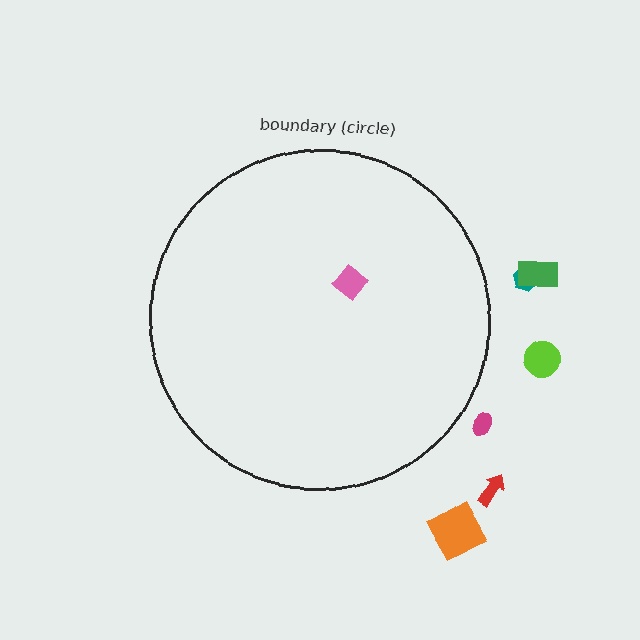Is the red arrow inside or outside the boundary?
Outside.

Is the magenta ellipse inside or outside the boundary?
Outside.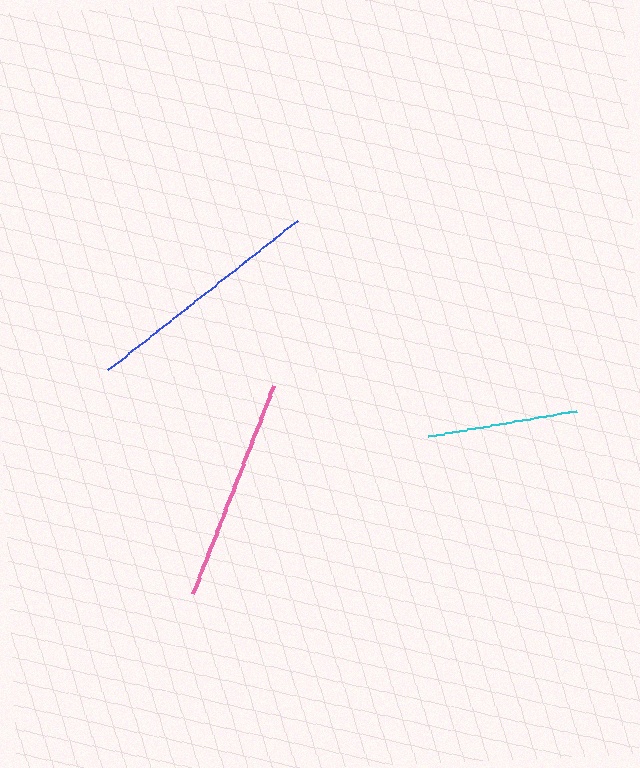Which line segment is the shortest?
The cyan line is the shortest at approximately 150 pixels.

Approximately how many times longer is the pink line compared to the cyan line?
The pink line is approximately 1.5 times the length of the cyan line.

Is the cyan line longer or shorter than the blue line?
The blue line is longer than the cyan line.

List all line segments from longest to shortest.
From longest to shortest: blue, pink, cyan.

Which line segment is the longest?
The blue line is the longest at approximately 241 pixels.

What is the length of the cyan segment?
The cyan segment is approximately 150 pixels long.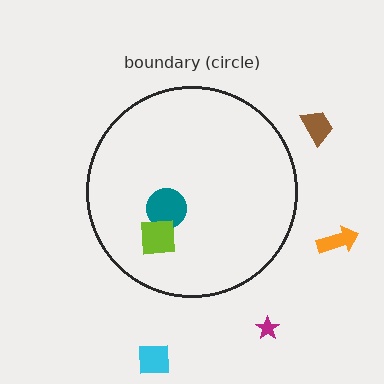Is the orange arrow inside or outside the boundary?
Outside.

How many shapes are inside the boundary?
2 inside, 4 outside.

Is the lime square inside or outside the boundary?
Inside.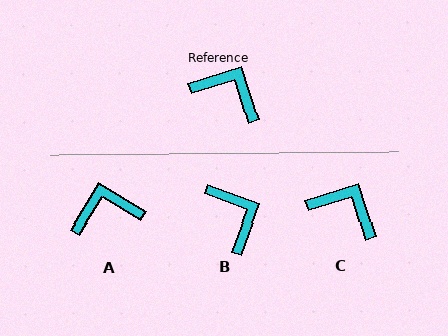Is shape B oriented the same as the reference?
No, it is off by about 39 degrees.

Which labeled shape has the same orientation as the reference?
C.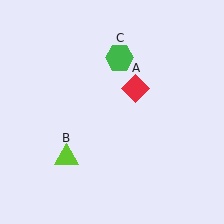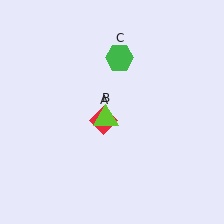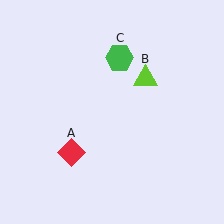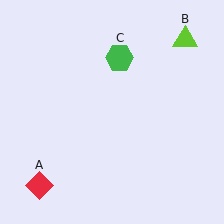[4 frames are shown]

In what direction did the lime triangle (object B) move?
The lime triangle (object B) moved up and to the right.